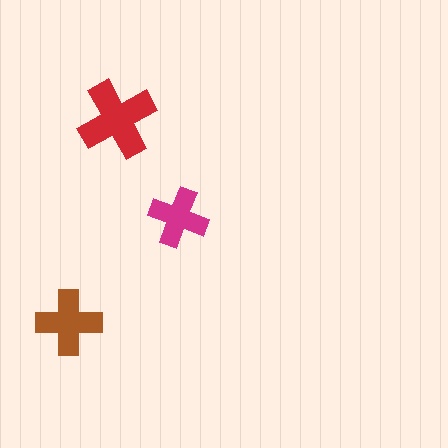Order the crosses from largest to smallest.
the red one, the brown one, the magenta one.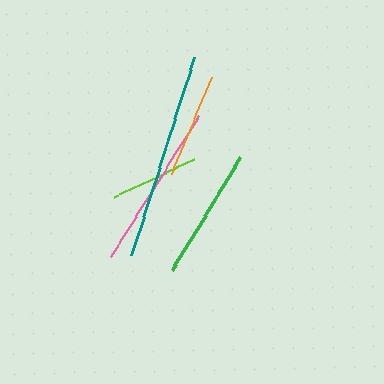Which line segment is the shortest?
The lime line is the shortest at approximately 89 pixels.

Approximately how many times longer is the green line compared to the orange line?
The green line is approximately 1.3 times the length of the orange line.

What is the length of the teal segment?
The teal segment is approximately 207 pixels long.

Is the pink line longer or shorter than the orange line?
The pink line is longer than the orange line.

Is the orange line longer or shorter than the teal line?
The teal line is longer than the orange line.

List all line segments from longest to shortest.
From longest to shortest: teal, pink, green, orange, lime.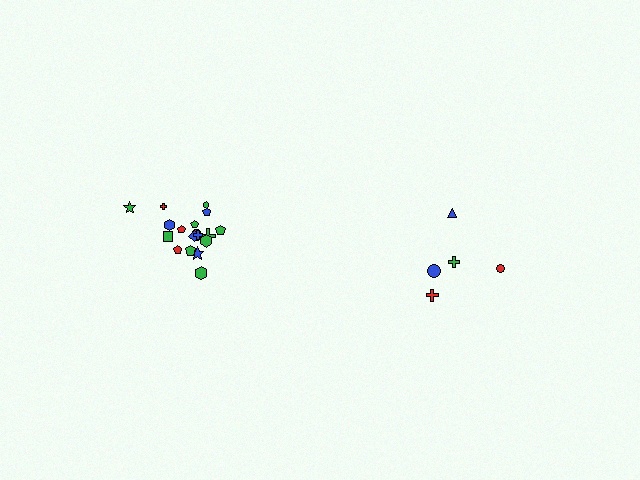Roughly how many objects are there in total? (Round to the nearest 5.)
Roughly 25 objects in total.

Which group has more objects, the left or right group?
The left group.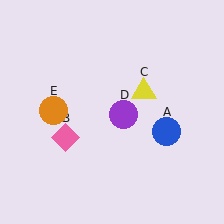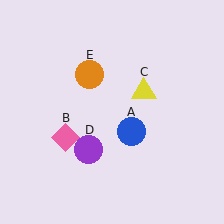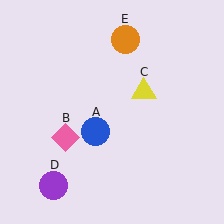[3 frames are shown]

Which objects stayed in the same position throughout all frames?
Pink diamond (object B) and yellow triangle (object C) remained stationary.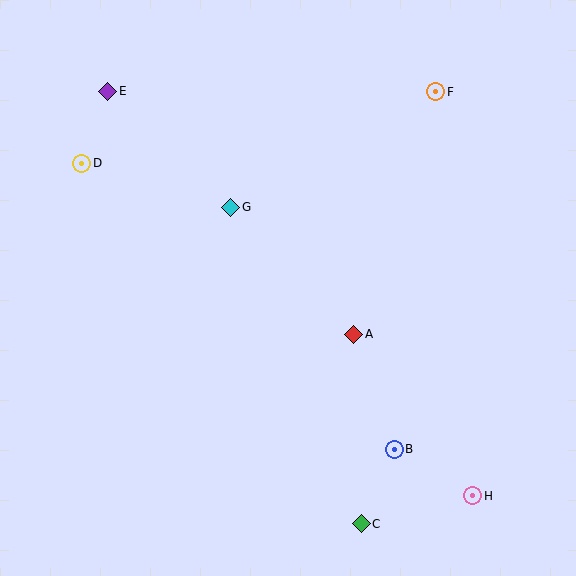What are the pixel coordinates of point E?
Point E is at (108, 91).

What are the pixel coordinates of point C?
Point C is at (361, 524).